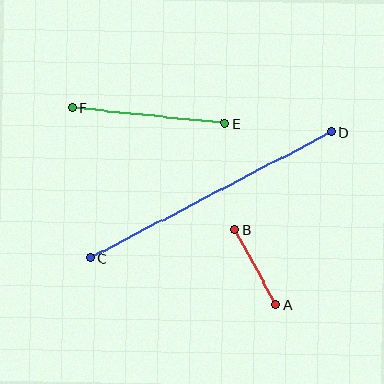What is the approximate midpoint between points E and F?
The midpoint is at approximately (149, 115) pixels.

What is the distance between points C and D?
The distance is approximately 272 pixels.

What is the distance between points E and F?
The distance is approximately 153 pixels.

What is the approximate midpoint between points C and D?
The midpoint is at approximately (211, 195) pixels.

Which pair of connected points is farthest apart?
Points C and D are farthest apart.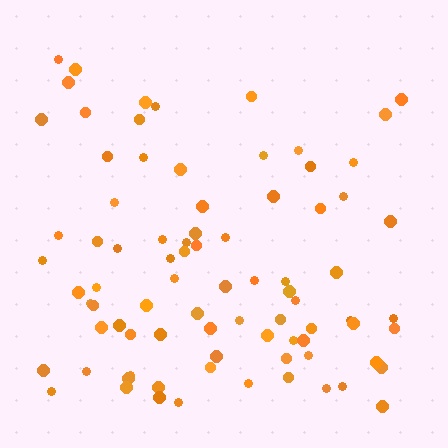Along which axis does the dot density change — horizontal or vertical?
Vertical.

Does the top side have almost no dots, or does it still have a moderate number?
Still a moderate number, just noticeably fewer than the bottom.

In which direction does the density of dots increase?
From top to bottom, with the bottom side densest.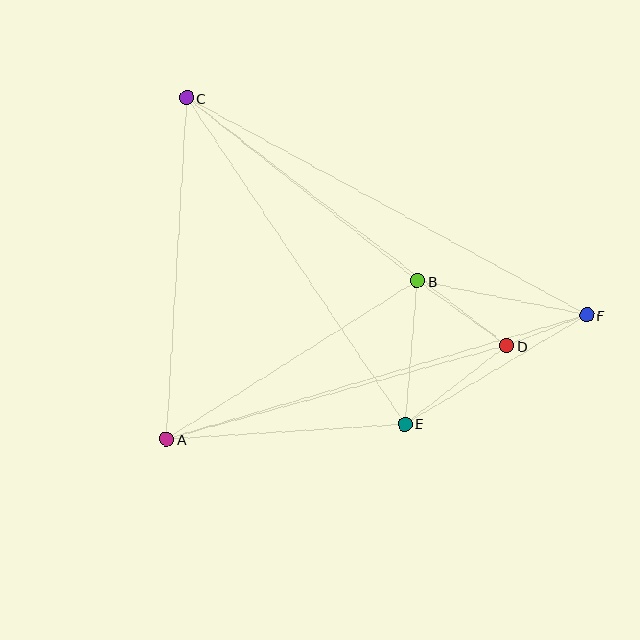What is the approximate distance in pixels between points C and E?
The distance between C and E is approximately 393 pixels.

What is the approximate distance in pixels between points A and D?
The distance between A and D is approximately 353 pixels.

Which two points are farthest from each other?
Points C and F are farthest from each other.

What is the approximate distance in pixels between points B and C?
The distance between B and C is approximately 295 pixels.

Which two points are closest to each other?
Points D and F are closest to each other.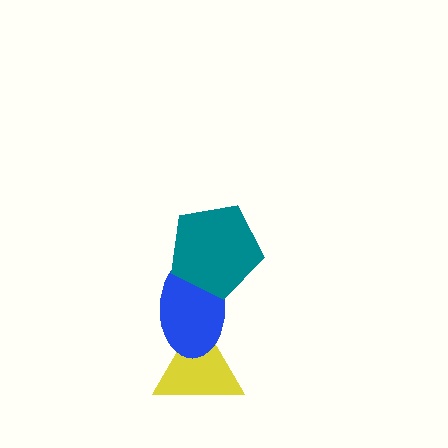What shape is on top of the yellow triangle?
The blue ellipse is on top of the yellow triangle.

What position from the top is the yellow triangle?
The yellow triangle is 3rd from the top.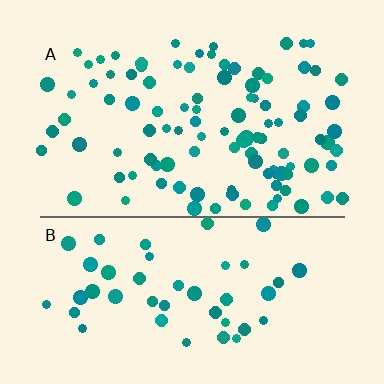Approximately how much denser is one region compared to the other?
Approximately 2.2× — region A over region B.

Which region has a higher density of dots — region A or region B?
A (the top).